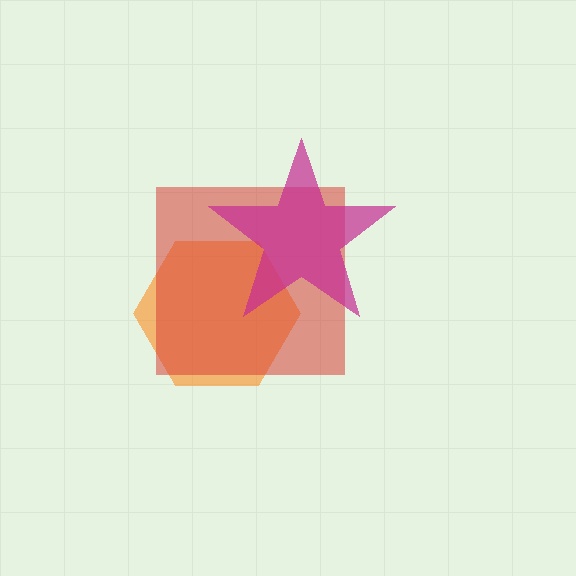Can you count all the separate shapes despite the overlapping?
Yes, there are 3 separate shapes.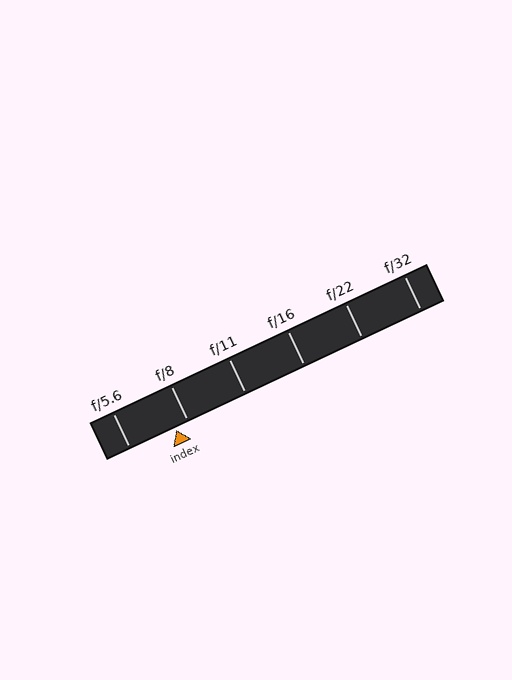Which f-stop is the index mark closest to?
The index mark is closest to f/8.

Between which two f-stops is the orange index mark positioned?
The index mark is between f/5.6 and f/8.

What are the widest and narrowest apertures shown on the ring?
The widest aperture shown is f/5.6 and the narrowest is f/32.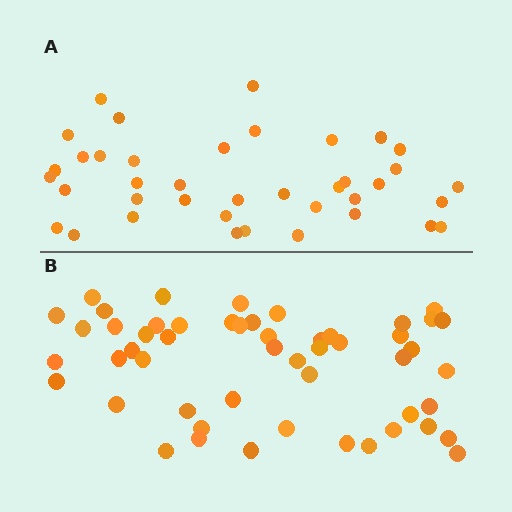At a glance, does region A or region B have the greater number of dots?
Region B (the bottom region) has more dots.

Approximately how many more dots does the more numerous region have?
Region B has approximately 15 more dots than region A.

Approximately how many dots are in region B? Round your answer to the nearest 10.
About 50 dots. (The exact count is 52, which rounds to 50.)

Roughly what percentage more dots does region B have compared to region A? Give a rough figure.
About 35% more.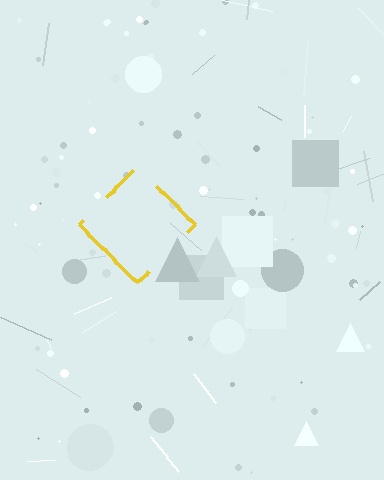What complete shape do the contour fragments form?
The contour fragments form a diamond.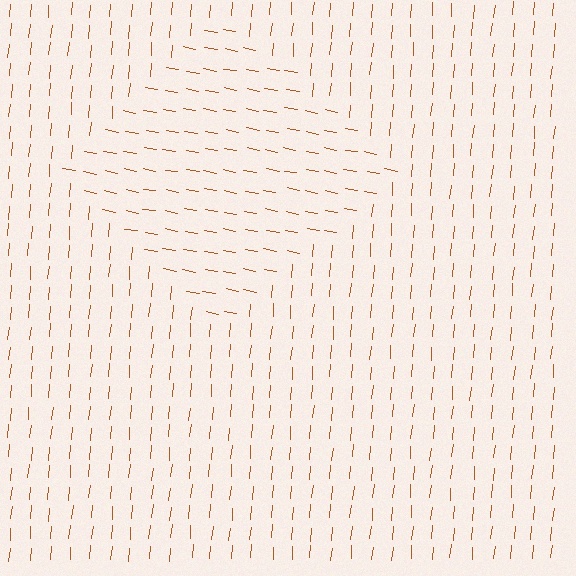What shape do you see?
I see a diamond.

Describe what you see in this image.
The image is filled with small brown line segments. A diamond region in the image has lines oriented differently from the surrounding lines, creating a visible texture boundary.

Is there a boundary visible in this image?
Yes, there is a texture boundary formed by a change in line orientation.